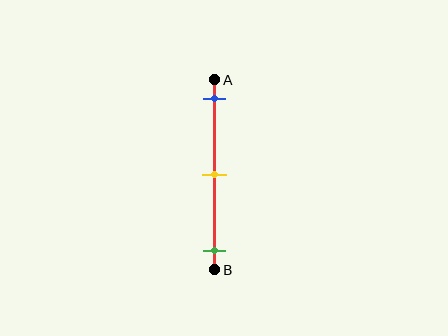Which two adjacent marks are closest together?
The blue and yellow marks are the closest adjacent pair.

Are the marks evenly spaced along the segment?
Yes, the marks are approximately evenly spaced.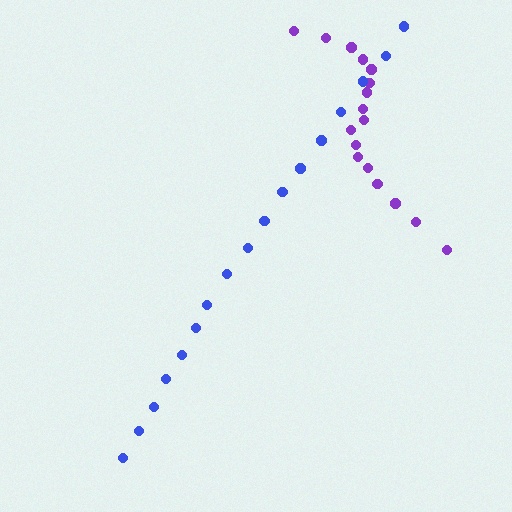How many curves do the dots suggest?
There are 2 distinct paths.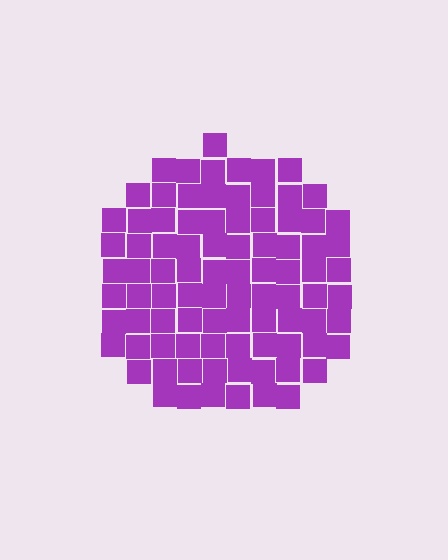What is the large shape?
The large shape is a circle.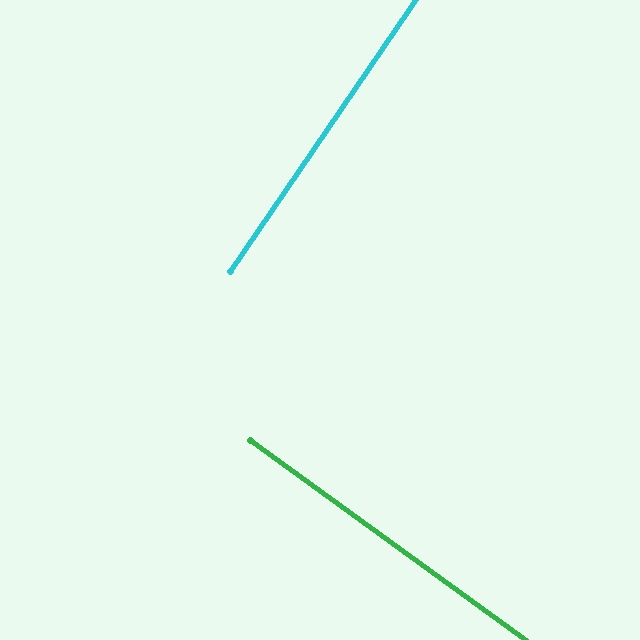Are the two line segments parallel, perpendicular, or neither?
Perpendicular — they meet at approximately 88°.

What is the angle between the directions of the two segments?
Approximately 88 degrees.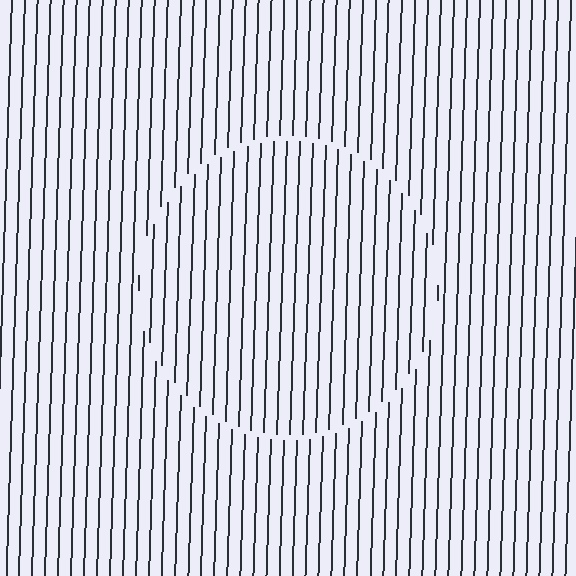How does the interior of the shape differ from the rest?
The interior of the shape contains the same grating, shifted by half a period — the contour is defined by the phase discontinuity where line-ends from the inner and outer gratings abut.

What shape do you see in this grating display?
An illusory circle. The interior of the shape contains the same grating, shifted by half a period — the contour is defined by the phase discontinuity where line-ends from the inner and outer gratings abut.